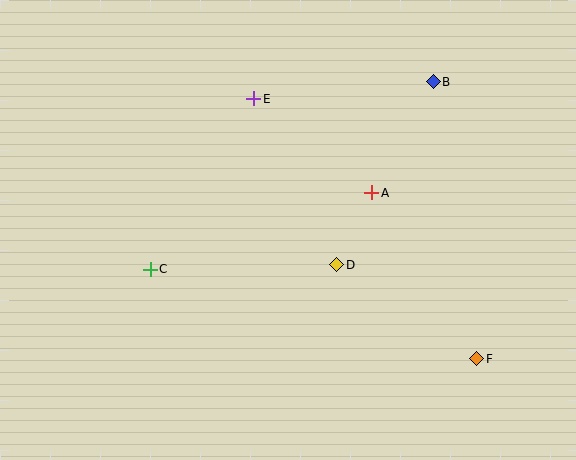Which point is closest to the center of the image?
Point D at (337, 265) is closest to the center.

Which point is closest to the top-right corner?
Point B is closest to the top-right corner.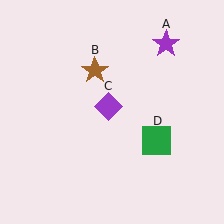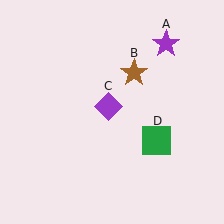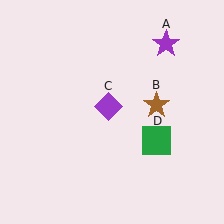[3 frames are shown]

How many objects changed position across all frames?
1 object changed position: brown star (object B).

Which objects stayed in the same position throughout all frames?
Purple star (object A) and purple diamond (object C) and green square (object D) remained stationary.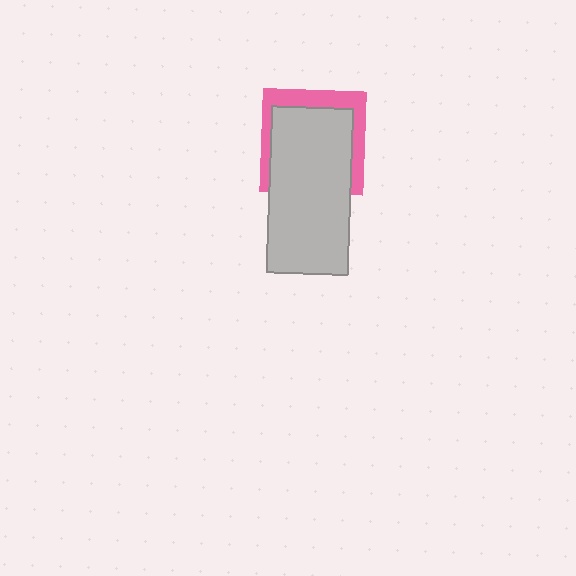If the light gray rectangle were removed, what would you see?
You would see the complete pink square.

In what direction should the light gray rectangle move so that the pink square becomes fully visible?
The light gray rectangle should move toward the lower-left. That is the shortest direction to clear the overlap and leave the pink square fully visible.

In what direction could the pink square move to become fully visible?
The pink square could move toward the upper-right. That would shift it out from behind the light gray rectangle entirely.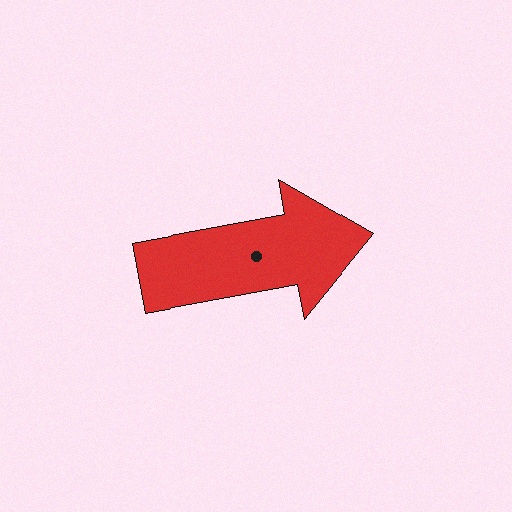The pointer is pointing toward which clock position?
Roughly 3 o'clock.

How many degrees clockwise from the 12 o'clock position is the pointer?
Approximately 80 degrees.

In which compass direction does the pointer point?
East.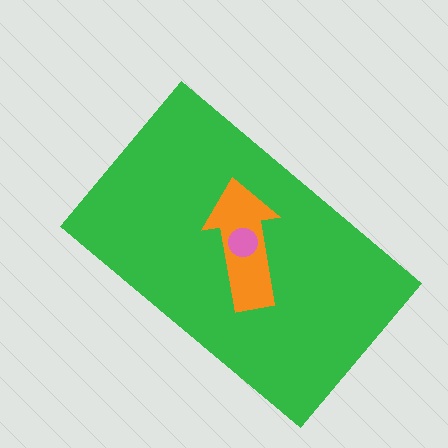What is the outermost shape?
The green rectangle.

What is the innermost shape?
The pink circle.